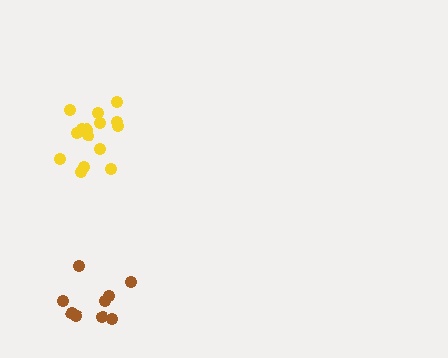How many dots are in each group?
Group 1: 9 dots, Group 2: 15 dots (24 total).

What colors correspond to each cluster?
The clusters are colored: brown, yellow.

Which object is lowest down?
The brown cluster is bottommost.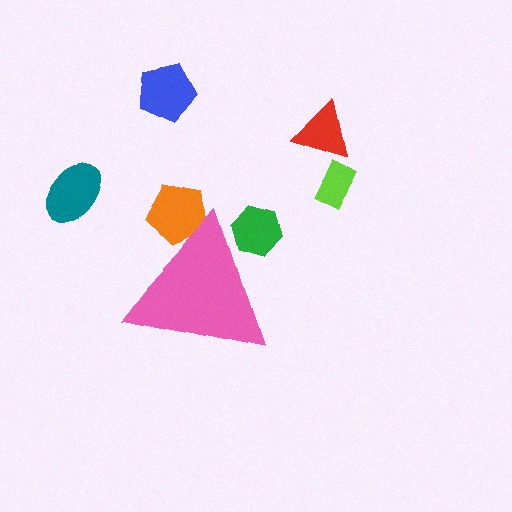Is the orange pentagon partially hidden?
Yes, the orange pentagon is partially hidden behind the pink triangle.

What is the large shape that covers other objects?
A pink triangle.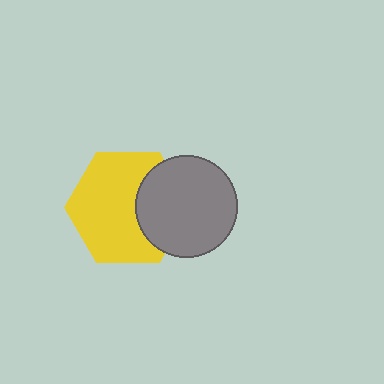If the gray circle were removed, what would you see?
You would see the complete yellow hexagon.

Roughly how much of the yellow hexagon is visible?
Most of it is visible (roughly 69%).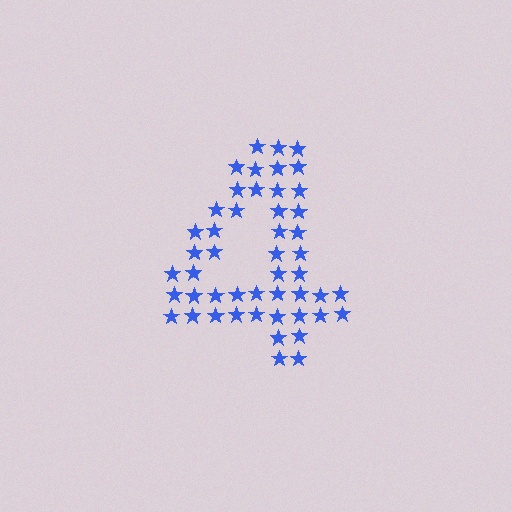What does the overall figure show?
The overall figure shows the digit 4.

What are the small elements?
The small elements are stars.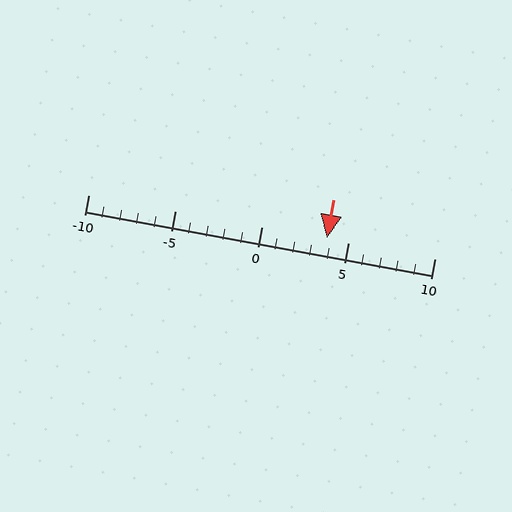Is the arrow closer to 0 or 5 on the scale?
The arrow is closer to 5.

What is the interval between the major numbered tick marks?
The major tick marks are spaced 5 units apart.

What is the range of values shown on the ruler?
The ruler shows values from -10 to 10.